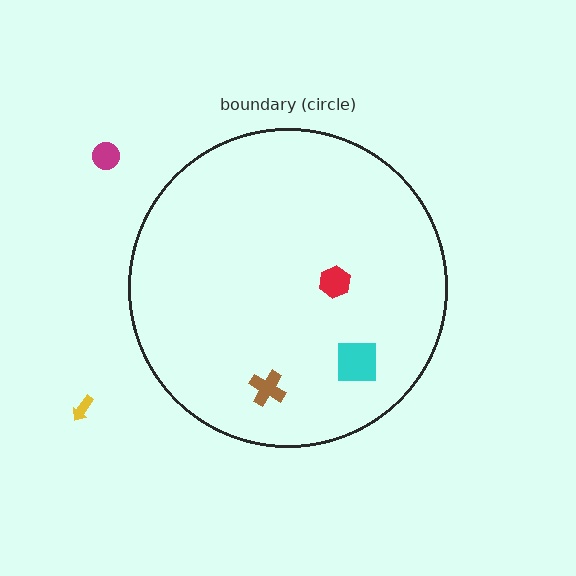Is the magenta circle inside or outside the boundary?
Outside.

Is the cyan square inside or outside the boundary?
Inside.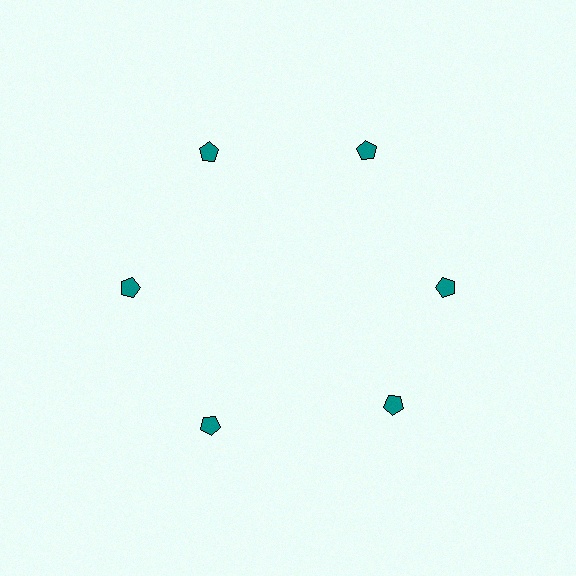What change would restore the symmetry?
The symmetry would be restored by rotating it back into even spacing with its neighbors so that all 6 pentagons sit at equal angles and equal distance from the center.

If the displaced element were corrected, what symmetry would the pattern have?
It would have 6-fold rotational symmetry — the pattern would map onto itself every 60 degrees.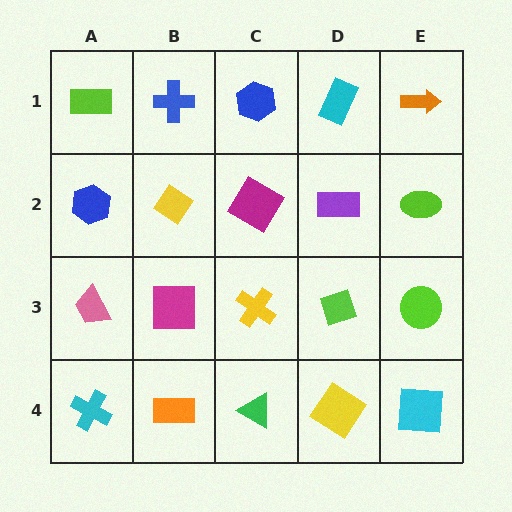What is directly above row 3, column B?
A yellow diamond.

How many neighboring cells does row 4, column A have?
2.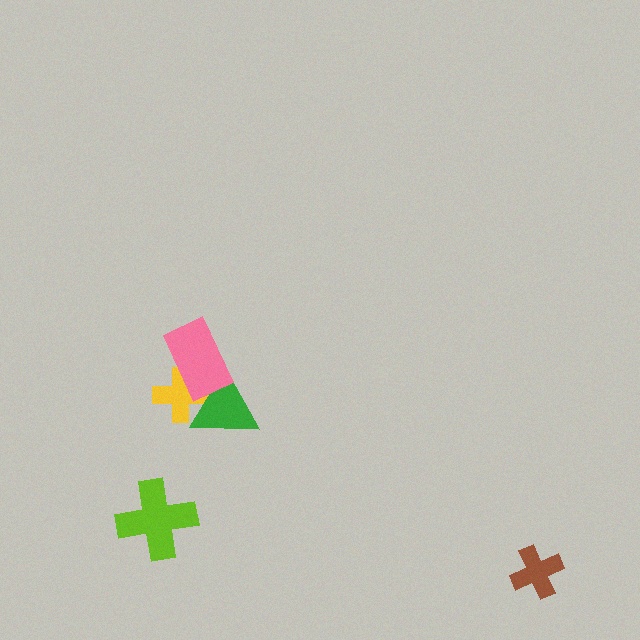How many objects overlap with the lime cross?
0 objects overlap with the lime cross.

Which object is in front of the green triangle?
The pink rectangle is in front of the green triangle.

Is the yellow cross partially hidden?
Yes, it is partially covered by another shape.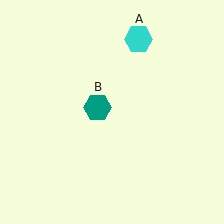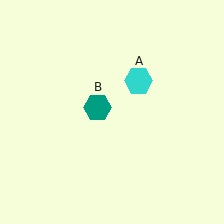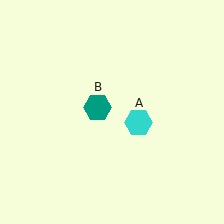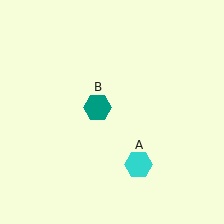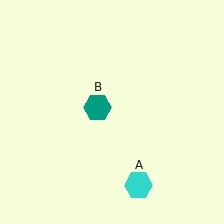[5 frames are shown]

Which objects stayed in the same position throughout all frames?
Teal hexagon (object B) remained stationary.